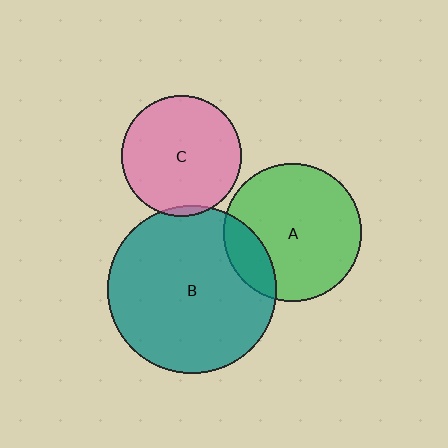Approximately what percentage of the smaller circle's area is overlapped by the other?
Approximately 5%.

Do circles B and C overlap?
Yes.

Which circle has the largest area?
Circle B (teal).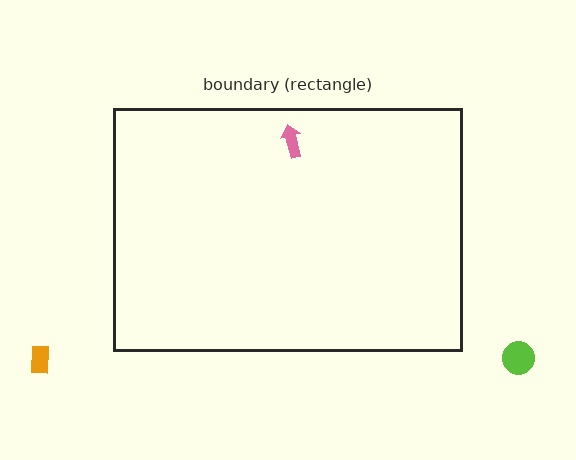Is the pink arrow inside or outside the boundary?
Inside.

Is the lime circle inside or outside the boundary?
Outside.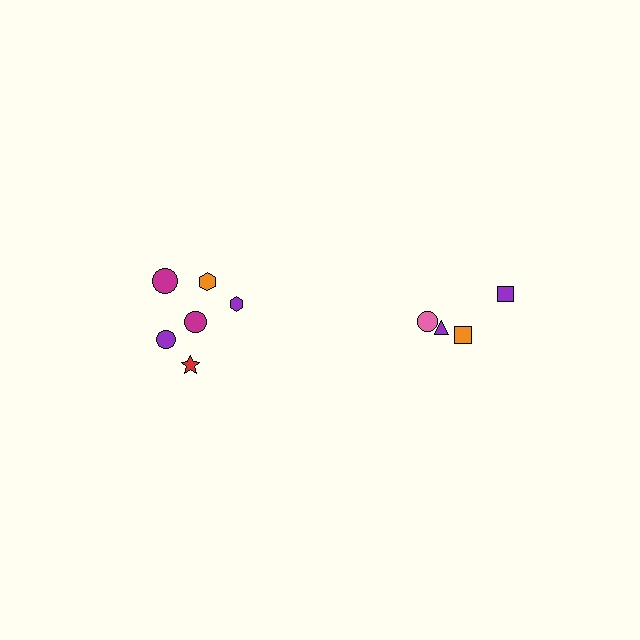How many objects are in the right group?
There are 4 objects.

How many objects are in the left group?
There are 6 objects.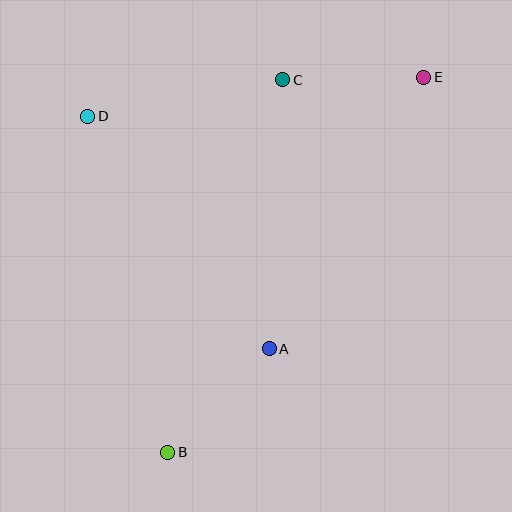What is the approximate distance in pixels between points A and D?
The distance between A and D is approximately 295 pixels.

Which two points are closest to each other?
Points C and E are closest to each other.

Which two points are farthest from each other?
Points B and E are farthest from each other.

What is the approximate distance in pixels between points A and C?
The distance between A and C is approximately 269 pixels.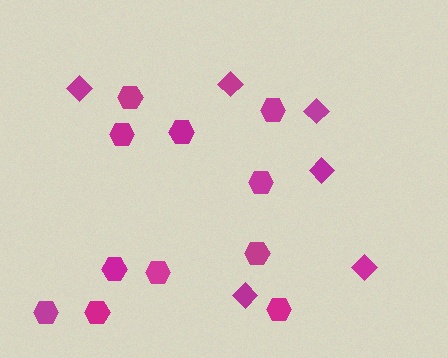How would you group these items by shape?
There are 2 groups: one group of diamonds (6) and one group of hexagons (11).